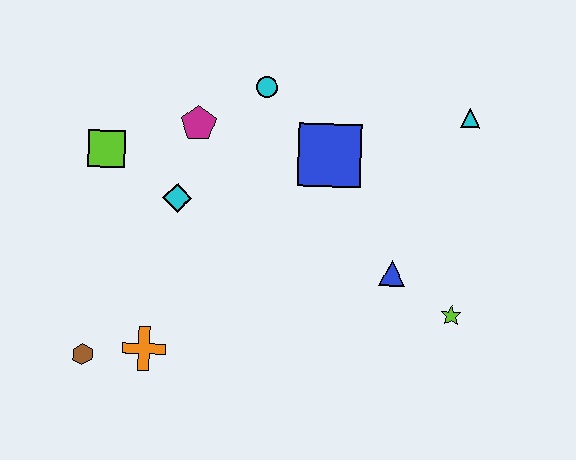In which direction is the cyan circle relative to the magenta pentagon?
The cyan circle is to the right of the magenta pentagon.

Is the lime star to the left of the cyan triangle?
Yes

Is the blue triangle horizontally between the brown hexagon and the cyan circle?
No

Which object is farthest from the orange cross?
The cyan triangle is farthest from the orange cross.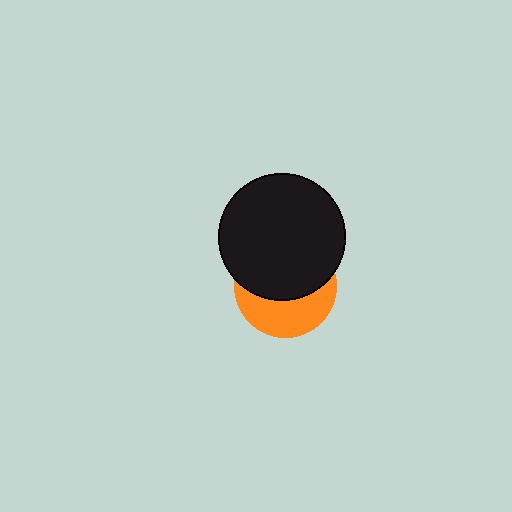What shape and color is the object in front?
The object in front is a black circle.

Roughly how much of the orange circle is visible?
A small part of it is visible (roughly 41%).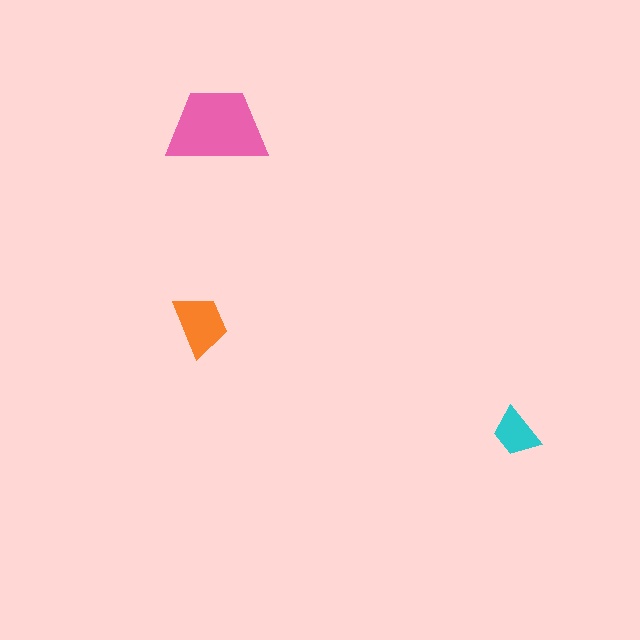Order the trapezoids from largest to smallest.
the pink one, the orange one, the cyan one.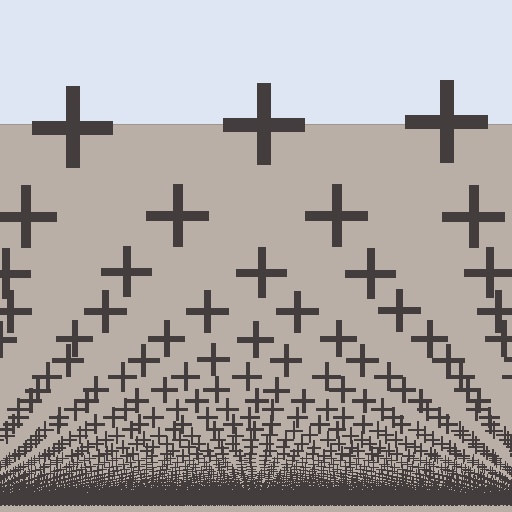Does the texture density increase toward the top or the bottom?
Density increases toward the bottom.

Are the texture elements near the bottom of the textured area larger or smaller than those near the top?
Smaller. The gradient is inverted — elements near the bottom are smaller and denser.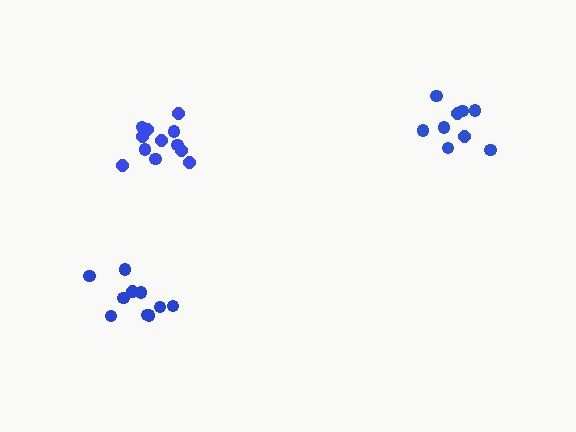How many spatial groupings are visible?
There are 3 spatial groupings.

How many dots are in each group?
Group 1: 13 dots, Group 2: 9 dots, Group 3: 10 dots (32 total).